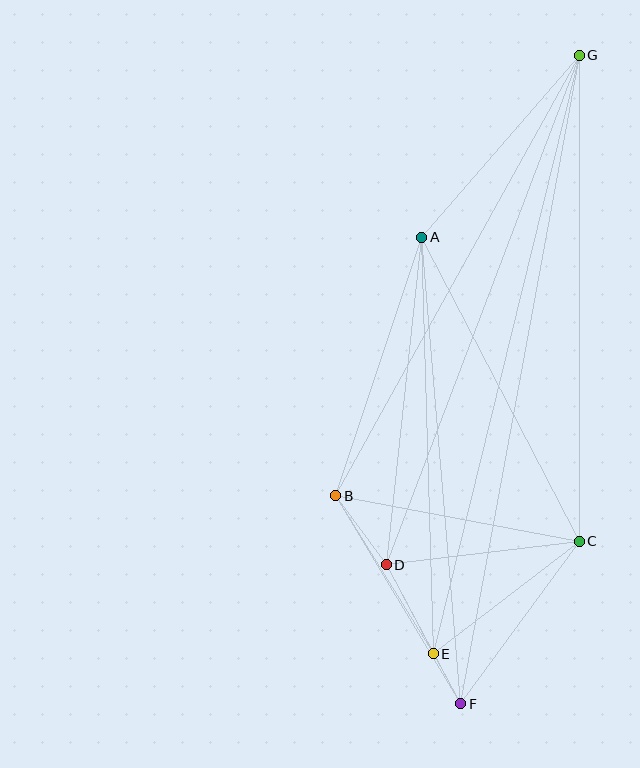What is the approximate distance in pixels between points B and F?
The distance between B and F is approximately 242 pixels.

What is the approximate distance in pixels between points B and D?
The distance between B and D is approximately 85 pixels.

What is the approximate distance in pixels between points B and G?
The distance between B and G is approximately 504 pixels.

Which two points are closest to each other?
Points E and F are closest to each other.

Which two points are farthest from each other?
Points F and G are farthest from each other.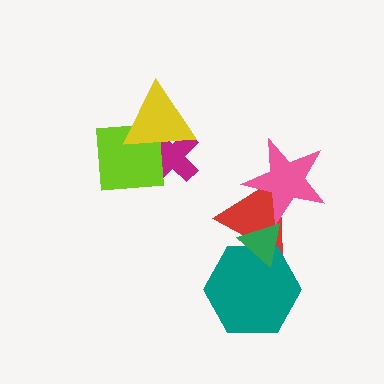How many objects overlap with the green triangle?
2 objects overlap with the green triangle.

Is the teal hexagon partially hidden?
Yes, it is partially covered by another shape.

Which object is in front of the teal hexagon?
The green triangle is in front of the teal hexagon.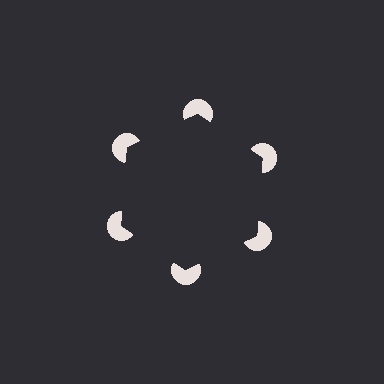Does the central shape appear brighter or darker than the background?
It typically appears slightly darker than the background, even though no actual brightness change is drawn.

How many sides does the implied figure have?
6 sides.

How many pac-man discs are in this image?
There are 6 — one at each vertex of the illusory hexagon.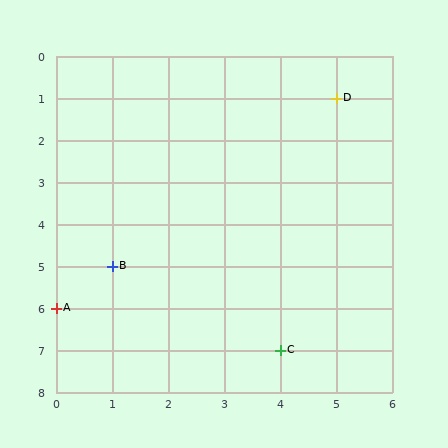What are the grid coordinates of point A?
Point A is at grid coordinates (0, 6).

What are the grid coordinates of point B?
Point B is at grid coordinates (1, 5).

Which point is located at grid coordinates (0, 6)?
Point A is at (0, 6).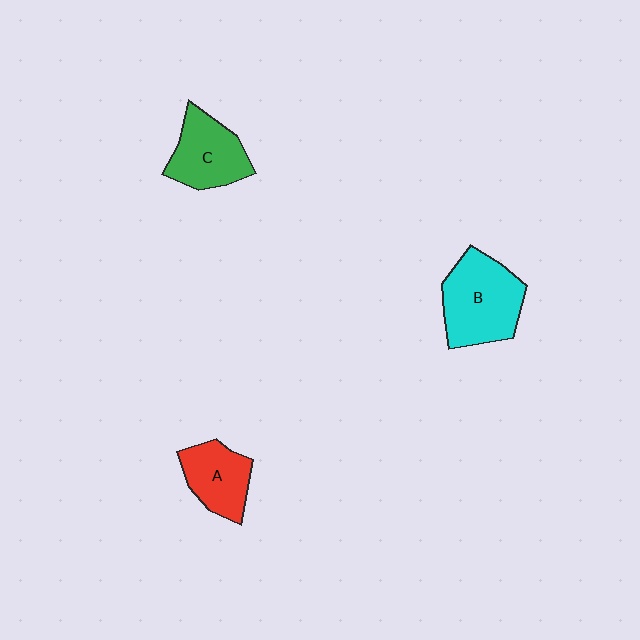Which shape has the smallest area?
Shape A (red).